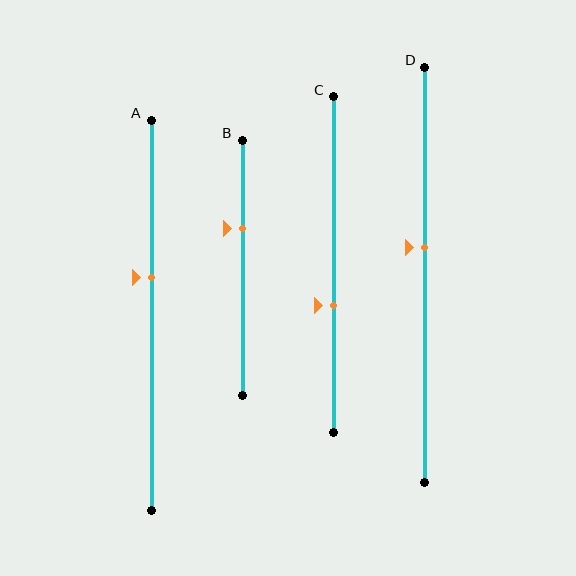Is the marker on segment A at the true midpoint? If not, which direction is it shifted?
No, the marker on segment A is shifted upward by about 10% of the segment length.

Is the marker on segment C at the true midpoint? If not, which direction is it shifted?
No, the marker on segment C is shifted downward by about 12% of the segment length.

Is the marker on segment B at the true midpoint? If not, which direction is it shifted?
No, the marker on segment B is shifted upward by about 16% of the segment length.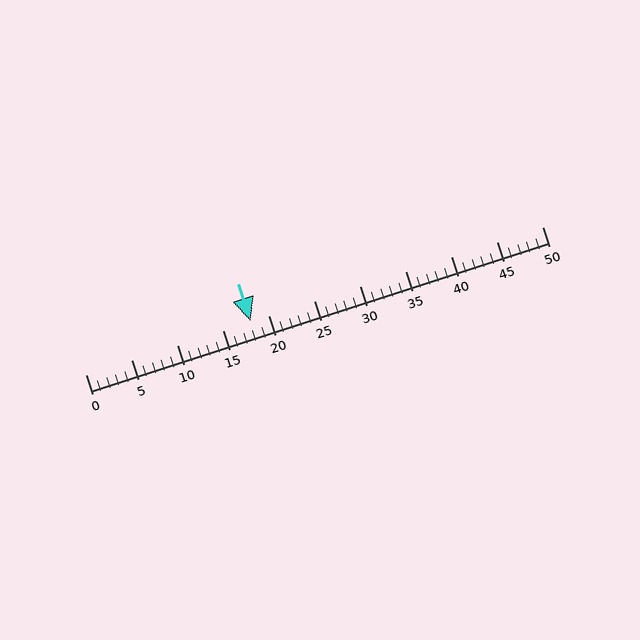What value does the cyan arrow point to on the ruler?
The cyan arrow points to approximately 18.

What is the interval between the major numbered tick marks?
The major tick marks are spaced 5 units apart.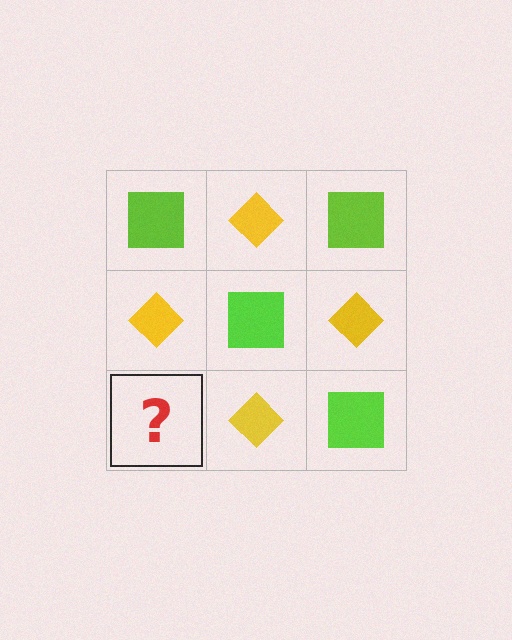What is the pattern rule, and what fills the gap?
The rule is that it alternates lime square and yellow diamond in a checkerboard pattern. The gap should be filled with a lime square.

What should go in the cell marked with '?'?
The missing cell should contain a lime square.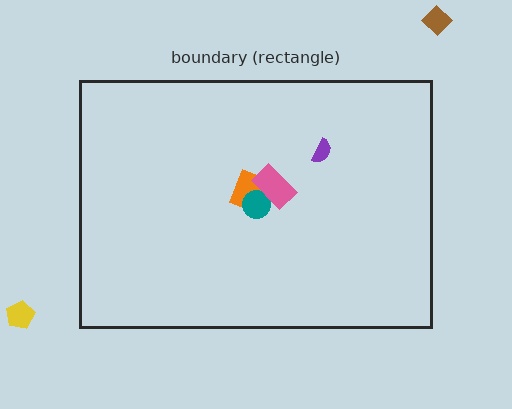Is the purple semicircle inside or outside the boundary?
Inside.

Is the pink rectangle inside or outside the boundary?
Inside.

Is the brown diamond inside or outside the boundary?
Outside.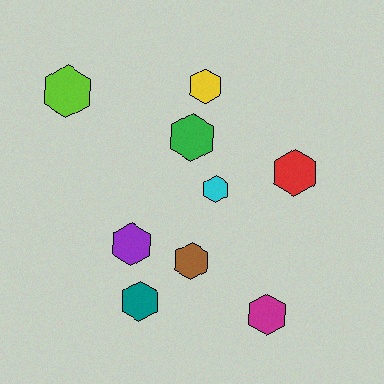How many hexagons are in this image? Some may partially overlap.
There are 9 hexagons.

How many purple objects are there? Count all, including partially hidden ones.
There is 1 purple object.